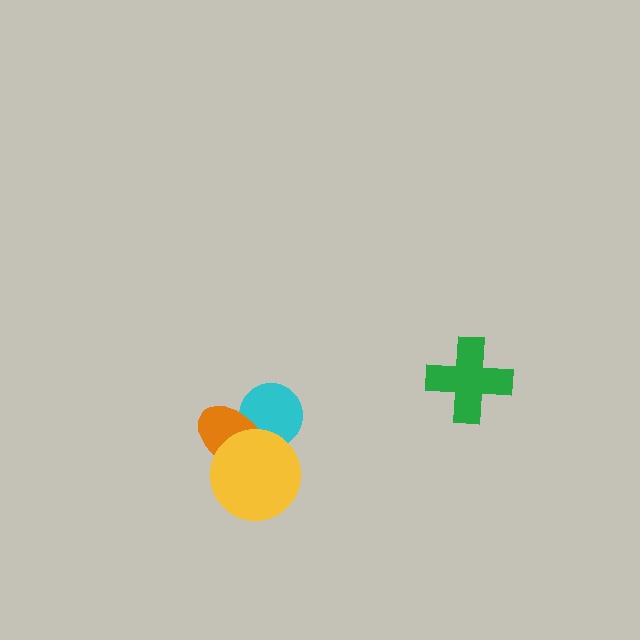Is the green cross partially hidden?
No, no other shape covers it.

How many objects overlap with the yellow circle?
2 objects overlap with the yellow circle.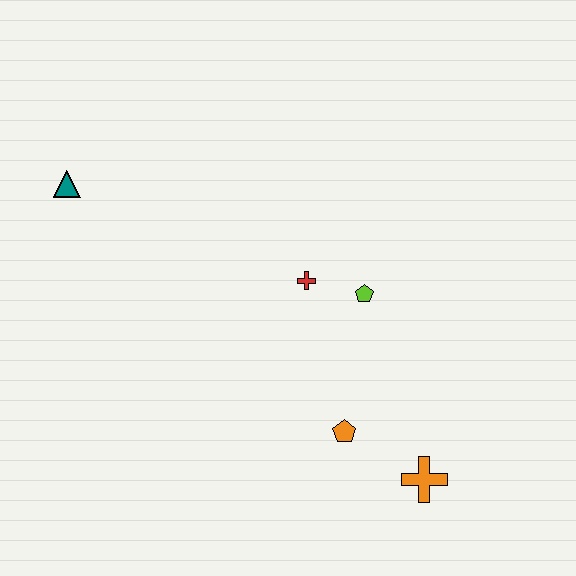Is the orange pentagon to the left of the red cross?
No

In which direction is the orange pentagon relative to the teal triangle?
The orange pentagon is to the right of the teal triangle.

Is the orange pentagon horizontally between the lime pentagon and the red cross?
Yes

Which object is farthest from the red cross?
The teal triangle is farthest from the red cross.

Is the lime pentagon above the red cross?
No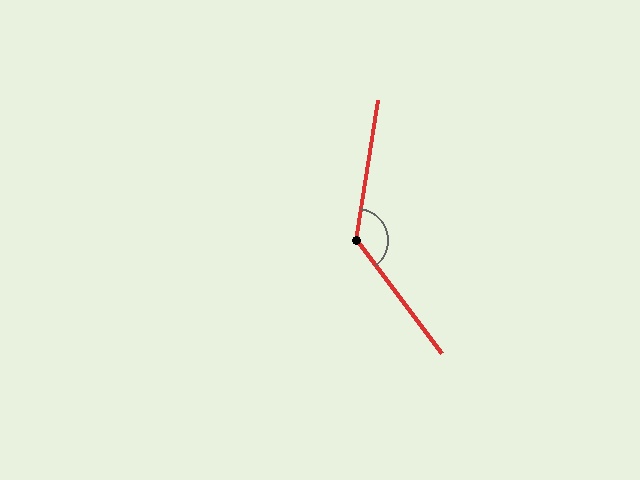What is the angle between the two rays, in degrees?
Approximately 134 degrees.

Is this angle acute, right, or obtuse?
It is obtuse.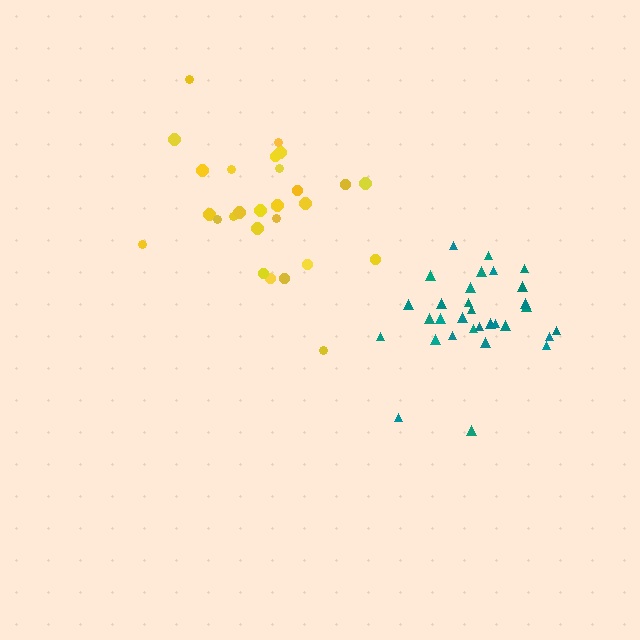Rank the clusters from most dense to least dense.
teal, yellow.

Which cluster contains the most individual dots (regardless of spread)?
Teal (31).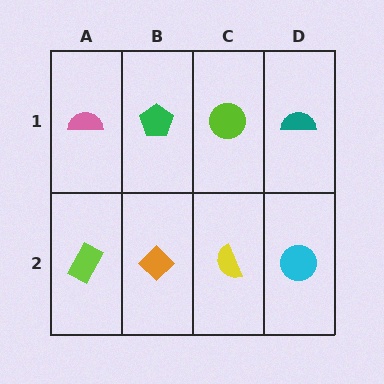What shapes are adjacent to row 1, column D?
A cyan circle (row 2, column D), a lime circle (row 1, column C).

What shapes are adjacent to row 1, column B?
An orange diamond (row 2, column B), a pink semicircle (row 1, column A), a lime circle (row 1, column C).